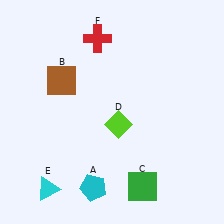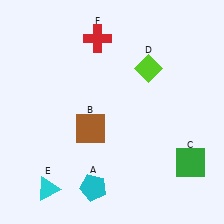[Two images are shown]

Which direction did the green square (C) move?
The green square (C) moved right.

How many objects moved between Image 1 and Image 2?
3 objects moved between the two images.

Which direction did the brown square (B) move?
The brown square (B) moved down.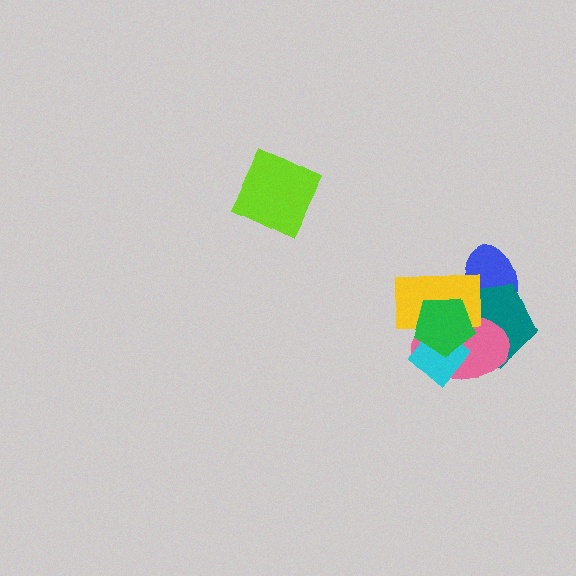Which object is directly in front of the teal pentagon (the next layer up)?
The pink ellipse is directly in front of the teal pentagon.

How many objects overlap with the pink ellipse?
5 objects overlap with the pink ellipse.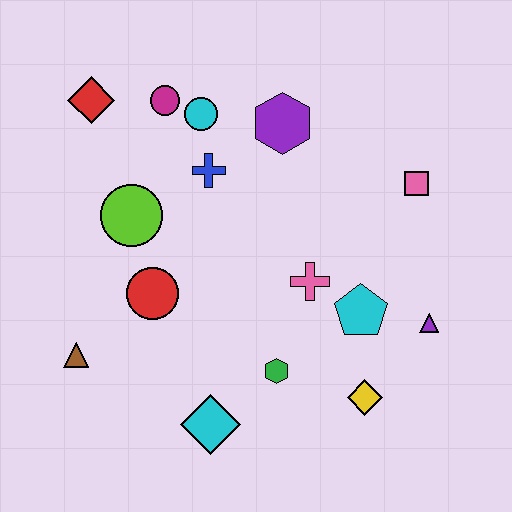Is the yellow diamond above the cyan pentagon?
No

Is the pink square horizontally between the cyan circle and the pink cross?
No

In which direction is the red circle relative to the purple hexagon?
The red circle is below the purple hexagon.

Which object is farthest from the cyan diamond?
The red diamond is farthest from the cyan diamond.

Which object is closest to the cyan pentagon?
The pink cross is closest to the cyan pentagon.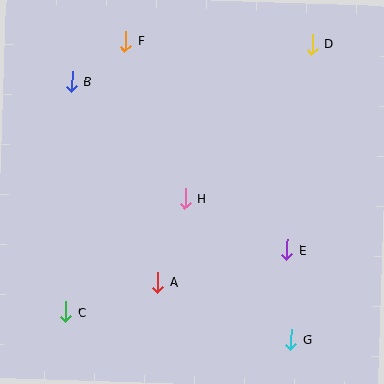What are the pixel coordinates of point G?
Point G is at (291, 339).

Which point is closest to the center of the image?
Point H at (185, 199) is closest to the center.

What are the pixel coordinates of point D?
Point D is at (312, 44).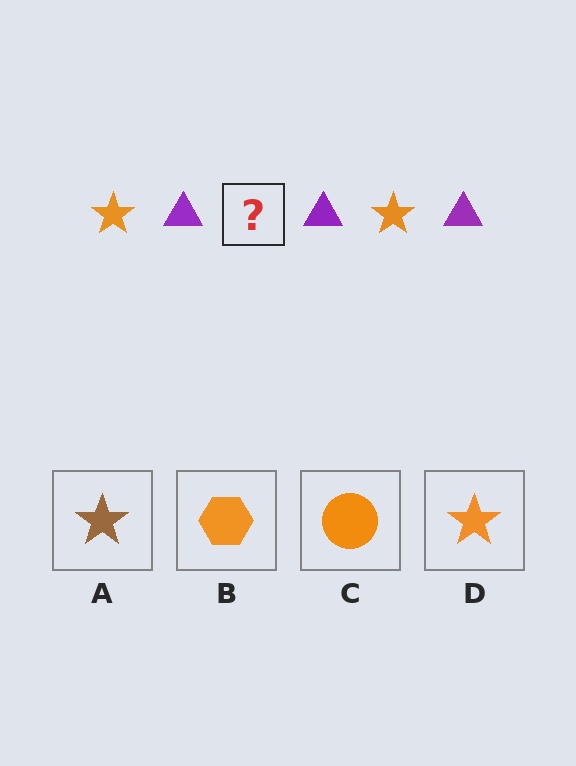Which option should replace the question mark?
Option D.